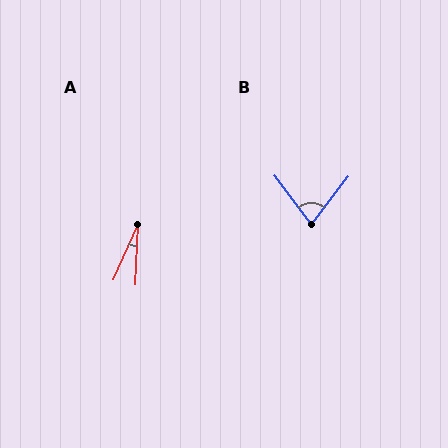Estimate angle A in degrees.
Approximately 21 degrees.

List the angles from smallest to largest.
A (21°), B (75°).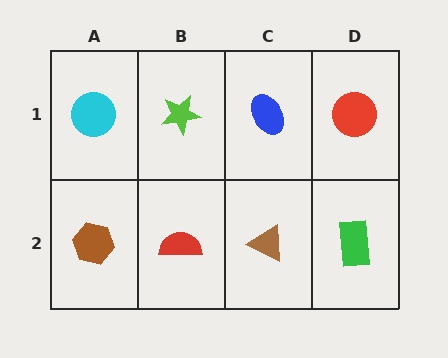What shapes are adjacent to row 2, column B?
A lime star (row 1, column B), a brown hexagon (row 2, column A), a brown triangle (row 2, column C).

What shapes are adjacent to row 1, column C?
A brown triangle (row 2, column C), a lime star (row 1, column B), a red circle (row 1, column D).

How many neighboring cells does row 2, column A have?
2.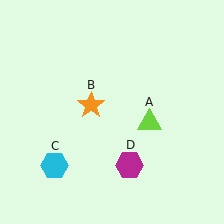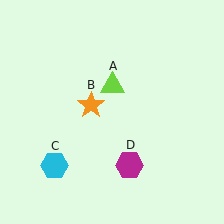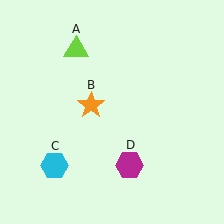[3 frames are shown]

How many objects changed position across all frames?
1 object changed position: lime triangle (object A).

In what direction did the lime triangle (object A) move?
The lime triangle (object A) moved up and to the left.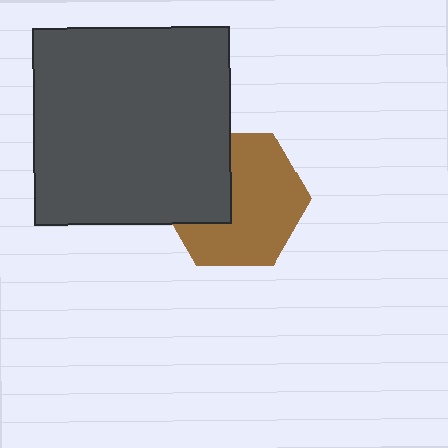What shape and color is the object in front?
The object in front is a dark gray square.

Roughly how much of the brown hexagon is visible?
Most of it is visible (roughly 66%).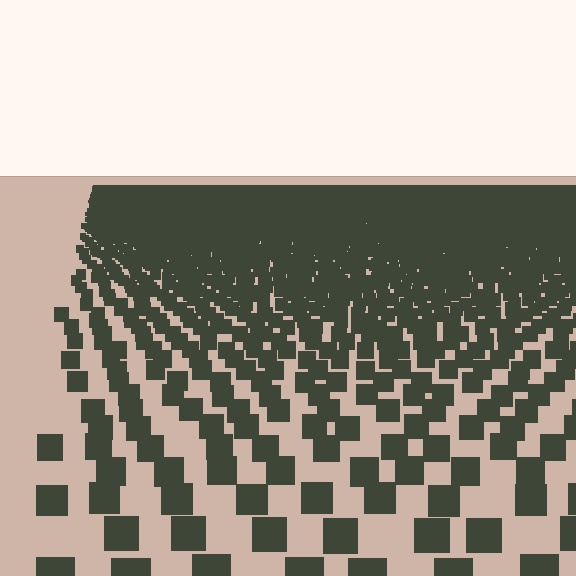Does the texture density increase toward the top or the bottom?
Density increases toward the top.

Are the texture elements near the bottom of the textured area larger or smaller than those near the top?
Larger. Near the bottom, elements are closer to the viewer and appear at a bigger on-screen size.